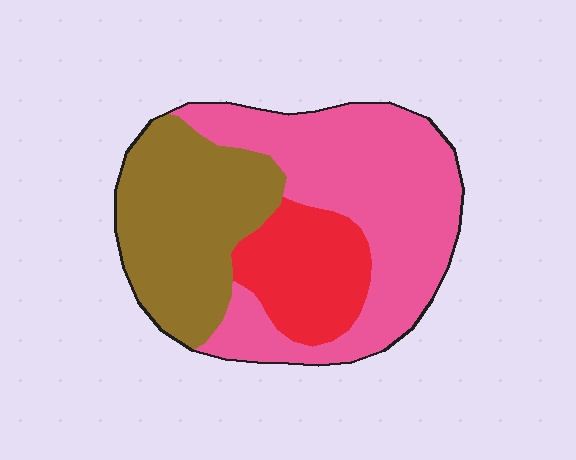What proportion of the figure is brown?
Brown takes up about one third (1/3) of the figure.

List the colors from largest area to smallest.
From largest to smallest: pink, brown, red.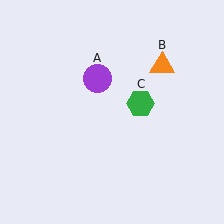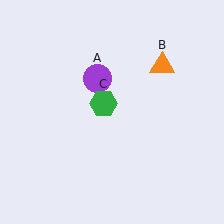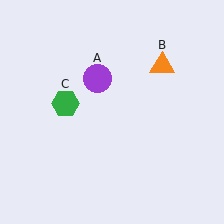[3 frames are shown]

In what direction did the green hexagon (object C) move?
The green hexagon (object C) moved left.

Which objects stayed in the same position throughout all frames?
Purple circle (object A) and orange triangle (object B) remained stationary.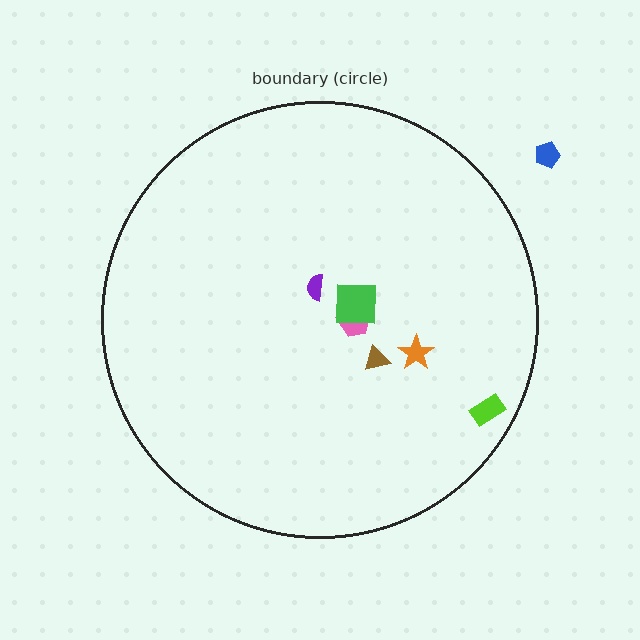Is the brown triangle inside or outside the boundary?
Inside.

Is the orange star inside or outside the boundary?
Inside.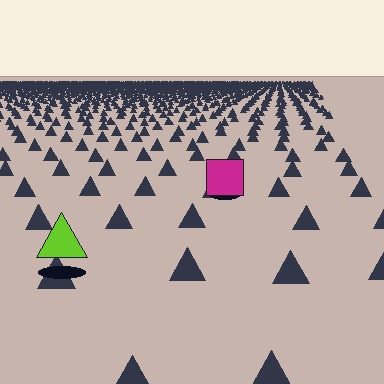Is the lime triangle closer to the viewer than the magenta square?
Yes. The lime triangle is closer — you can tell from the texture gradient: the ground texture is coarser near it.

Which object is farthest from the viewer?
The magenta square is farthest from the viewer. It appears smaller and the ground texture around it is denser.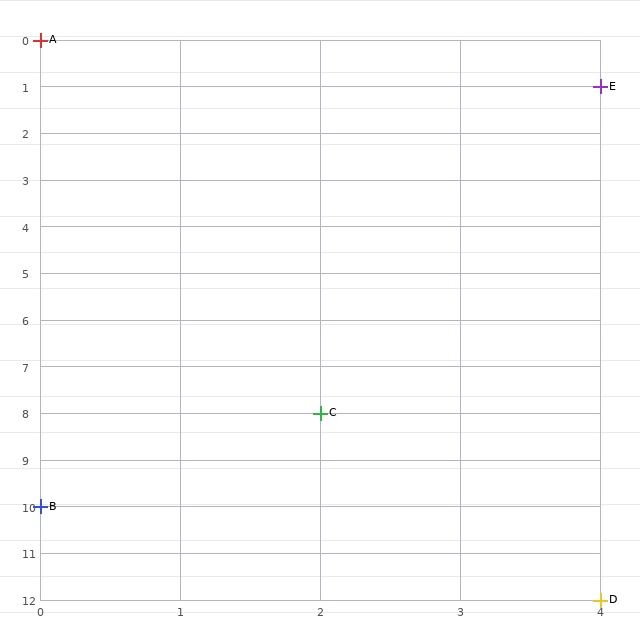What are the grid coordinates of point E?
Point E is at grid coordinates (4, 1).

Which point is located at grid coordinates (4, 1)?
Point E is at (4, 1).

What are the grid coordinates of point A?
Point A is at grid coordinates (0, 0).